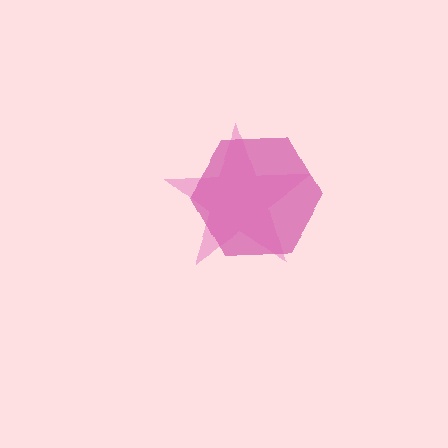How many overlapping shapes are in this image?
There are 2 overlapping shapes in the image.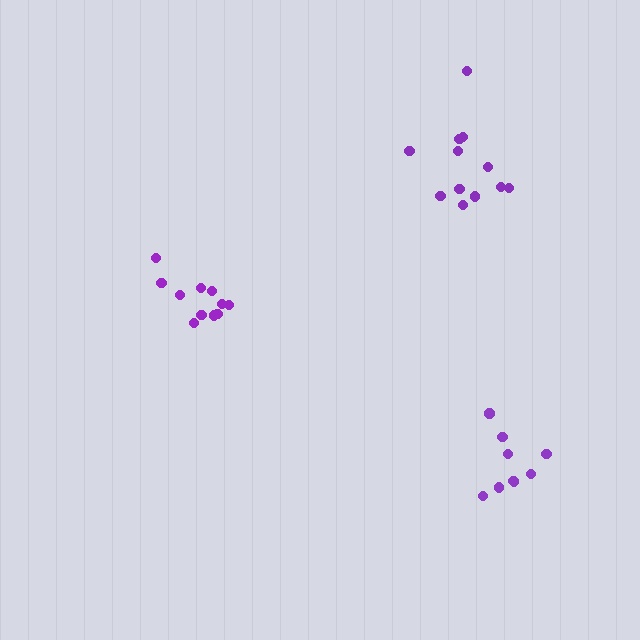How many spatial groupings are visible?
There are 3 spatial groupings.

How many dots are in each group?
Group 1: 11 dots, Group 2: 12 dots, Group 3: 9 dots (32 total).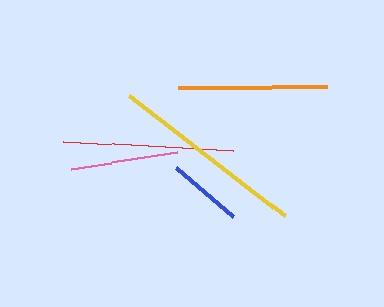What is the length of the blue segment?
The blue segment is approximately 76 pixels long.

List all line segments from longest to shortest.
From longest to shortest: yellow, red, orange, pink, blue.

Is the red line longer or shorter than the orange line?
The red line is longer than the orange line.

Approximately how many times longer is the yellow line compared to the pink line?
The yellow line is approximately 1.8 times the length of the pink line.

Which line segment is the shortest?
The blue line is the shortest at approximately 76 pixels.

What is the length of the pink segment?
The pink segment is approximately 107 pixels long.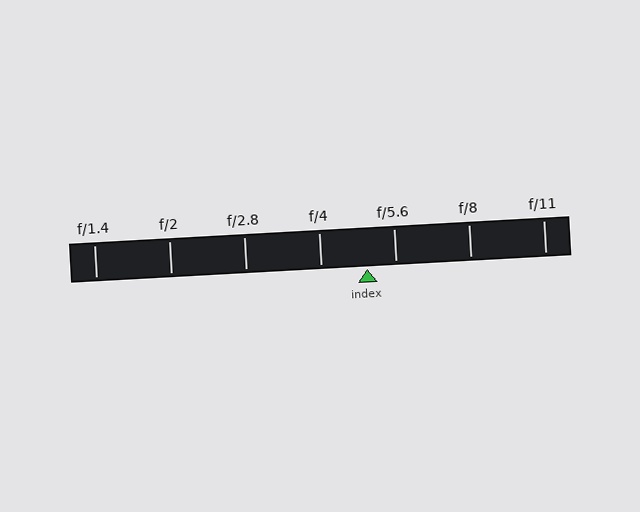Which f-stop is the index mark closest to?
The index mark is closest to f/5.6.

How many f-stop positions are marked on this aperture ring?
There are 7 f-stop positions marked.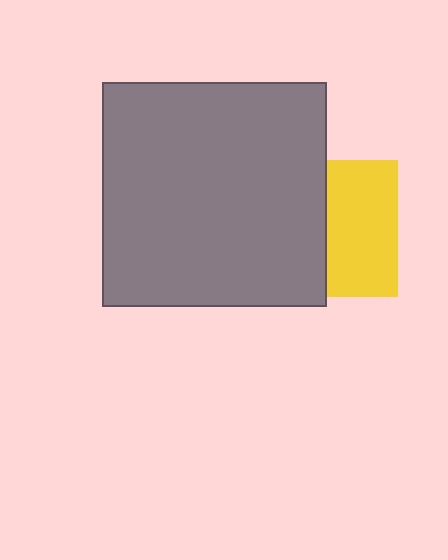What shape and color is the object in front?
The object in front is a gray square.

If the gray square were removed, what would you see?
You would see the complete yellow square.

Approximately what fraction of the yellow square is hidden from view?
Roughly 49% of the yellow square is hidden behind the gray square.